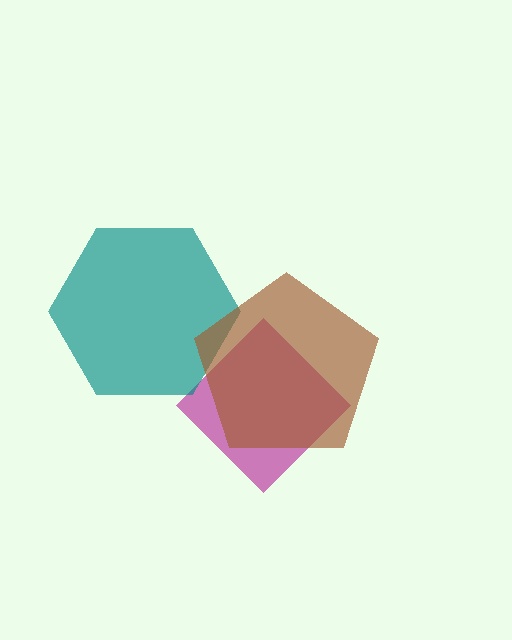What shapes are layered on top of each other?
The layered shapes are: a magenta diamond, a teal hexagon, a brown pentagon.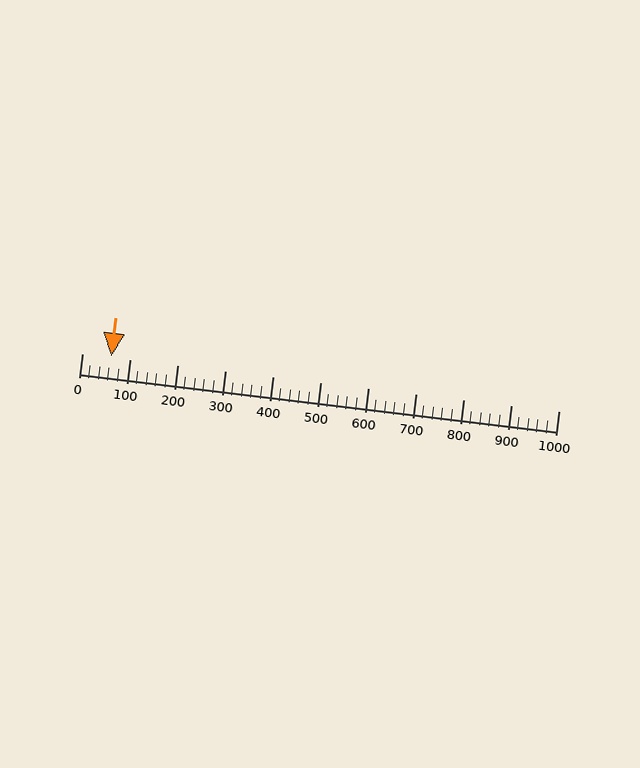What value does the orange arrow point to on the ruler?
The orange arrow points to approximately 62.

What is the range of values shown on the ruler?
The ruler shows values from 0 to 1000.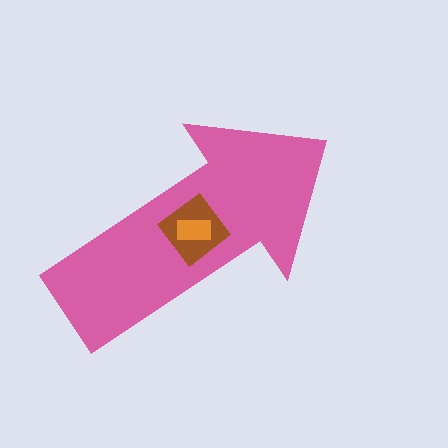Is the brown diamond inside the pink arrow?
Yes.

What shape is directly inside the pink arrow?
The brown diamond.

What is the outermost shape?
The pink arrow.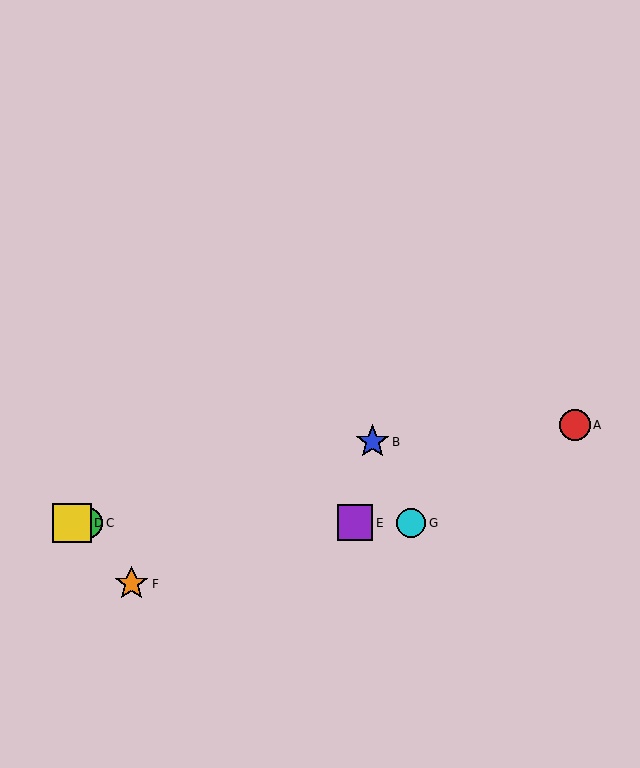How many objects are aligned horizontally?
4 objects (C, D, E, G) are aligned horizontally.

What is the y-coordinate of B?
Object B is at y≈442.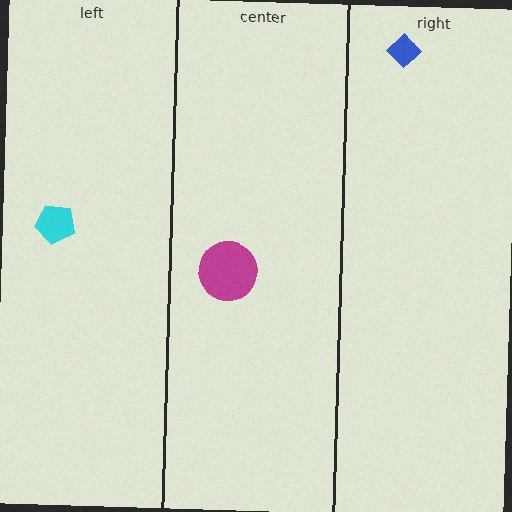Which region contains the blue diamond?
The right region.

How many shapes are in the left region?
1.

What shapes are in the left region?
The cyan pentagon.